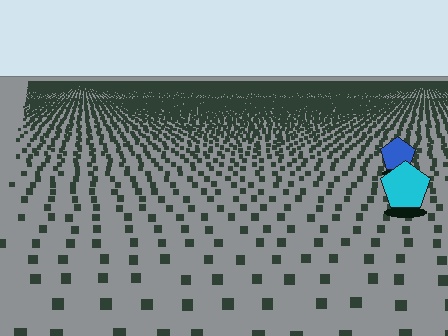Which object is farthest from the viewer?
The blue pentagon is farthest from the viewer. It appears smaller and the ground texture around it is denser.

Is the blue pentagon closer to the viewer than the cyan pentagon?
No. The cyan pentagon is closer — you can tell from the texture gradient: the ground texture is coarser near it.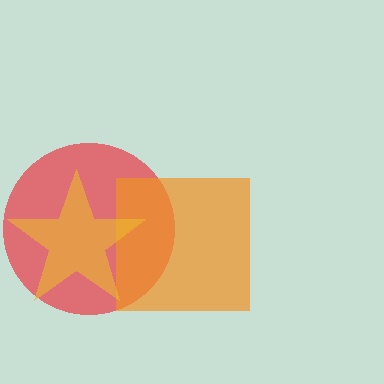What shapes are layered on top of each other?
The layered shapes are: a red circle, an orange square, a yellow star.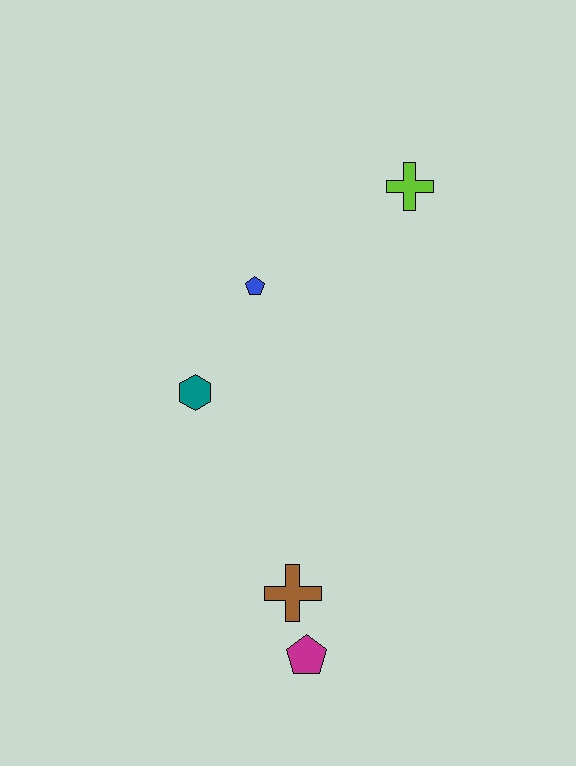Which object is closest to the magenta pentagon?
The brown cross is closest to the magenta pentagon.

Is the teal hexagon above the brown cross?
Yes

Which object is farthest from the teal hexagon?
The lime cross is farthest from the teal hexagon.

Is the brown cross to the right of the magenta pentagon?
No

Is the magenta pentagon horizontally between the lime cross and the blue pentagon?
Yes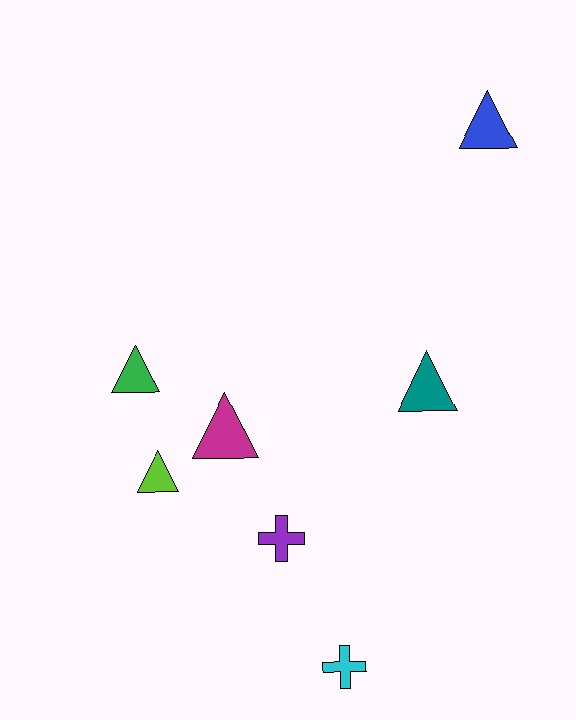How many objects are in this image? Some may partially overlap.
There are 7 objects.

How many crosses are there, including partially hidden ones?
There are 2 crosses.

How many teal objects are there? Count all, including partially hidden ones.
There is 1 teal object.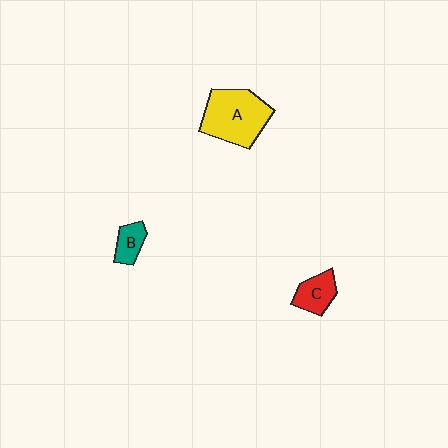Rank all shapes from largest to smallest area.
From largest to smallest: A (yellow), C (red), B (teal).